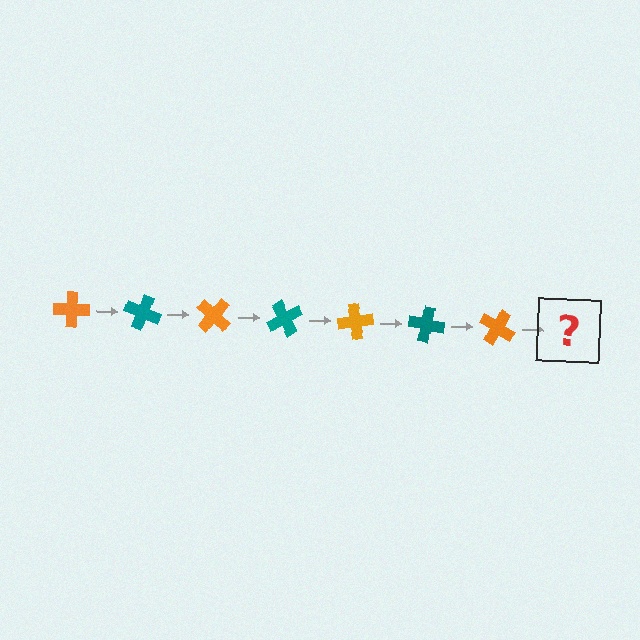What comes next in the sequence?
The next element should be a teal cross, rotated 140 degrees from the start.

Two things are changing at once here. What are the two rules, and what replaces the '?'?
The two rules are that it rotates 20 degrees each step and the color cycles through orange and teal. The '?' should be a teal cross, rotated 140 degrees from the start.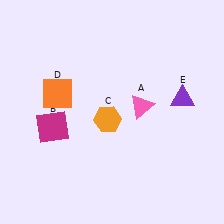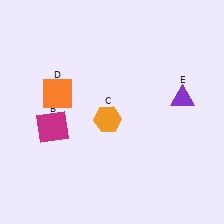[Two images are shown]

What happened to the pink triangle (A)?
The pink triangle (A) was removed in Image 2. It was in the top-right area of Image 1.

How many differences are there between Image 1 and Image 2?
There is 1 difference between the two images.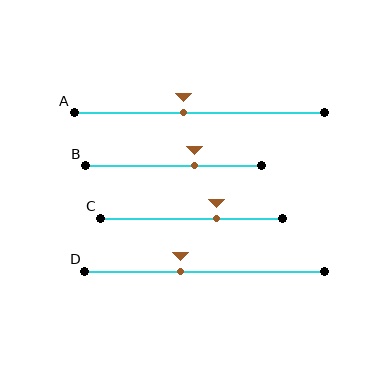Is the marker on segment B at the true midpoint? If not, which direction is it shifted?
No, the marker on segment B is shifted to the right by about 12% of the segment length.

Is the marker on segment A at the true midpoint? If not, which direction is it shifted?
No, the marker on segment A is shifted to the left by about 6% of the segment length.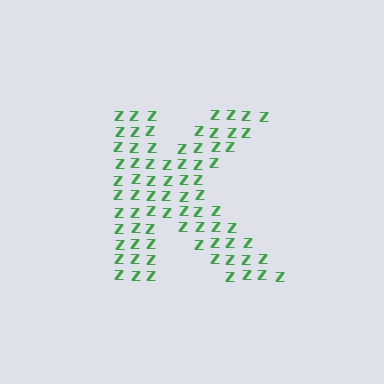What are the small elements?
The small elements are letter Z's.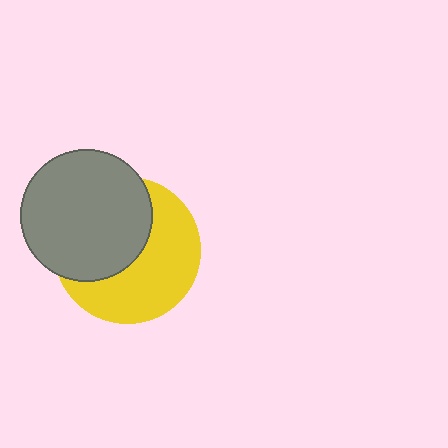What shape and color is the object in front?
The object in front is a gray circle.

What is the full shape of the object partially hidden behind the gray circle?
The partially hidden object is a yellow circle.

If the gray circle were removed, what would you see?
You would see the complete yellow circle.